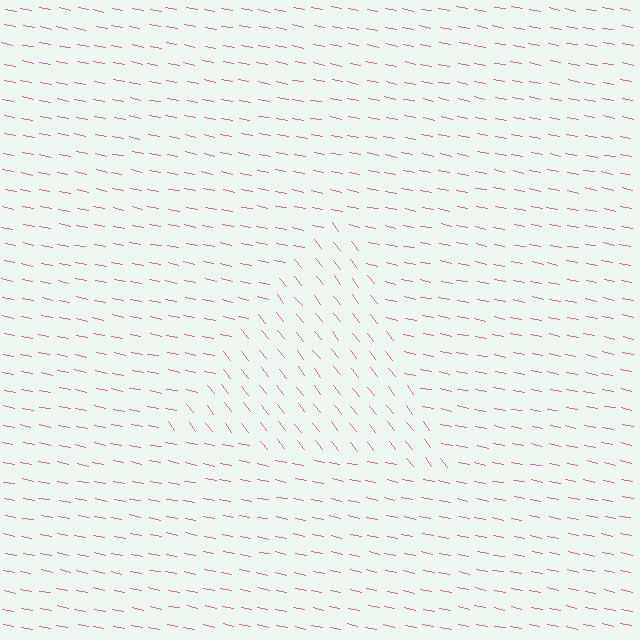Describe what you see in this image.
The image is filled with small pink line segments. A triangle region in the image has lines oriented differently from the surrounding lines, creating a visible texture boundary.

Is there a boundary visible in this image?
Yes, there is a texture boundary formed by a change in line orientation.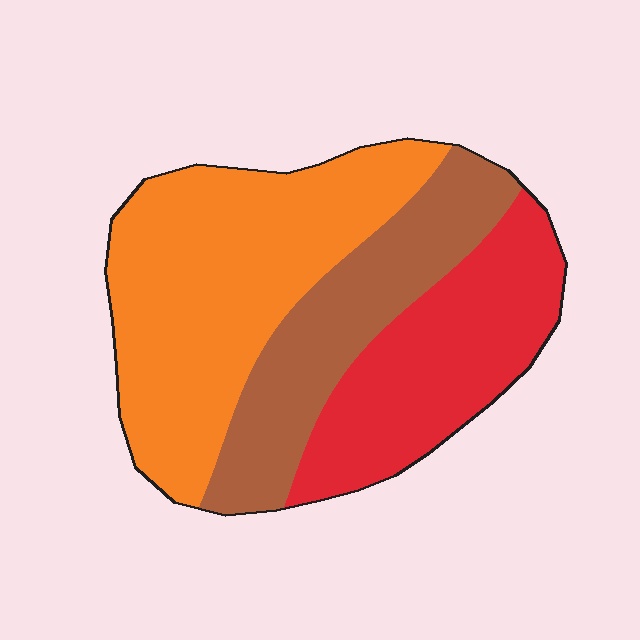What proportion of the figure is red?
Red covers roughly 30% of the figure.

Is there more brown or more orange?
Orange.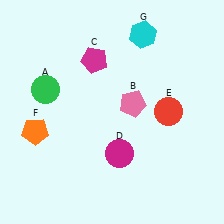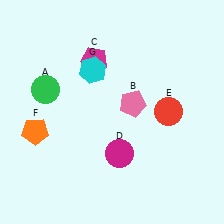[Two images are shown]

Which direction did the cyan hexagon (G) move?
The cyan hexagon (G) moved left.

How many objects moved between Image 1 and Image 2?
1 object moved between the two images.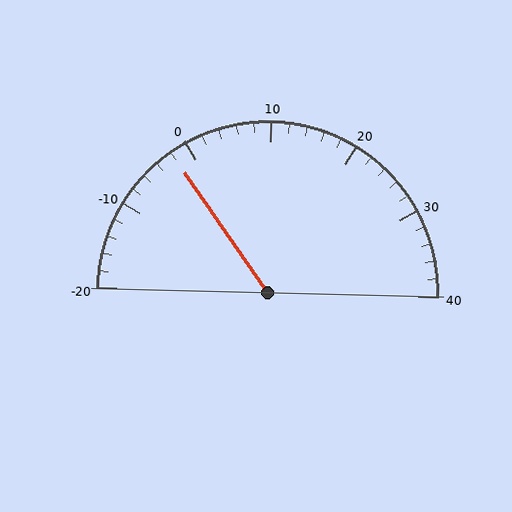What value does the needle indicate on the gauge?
The needle indicates approximately -2.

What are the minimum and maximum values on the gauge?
The gauge ranges from -20 to 40.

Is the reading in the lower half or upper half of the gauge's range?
The reading is in the lower half of the range (-20 to 40).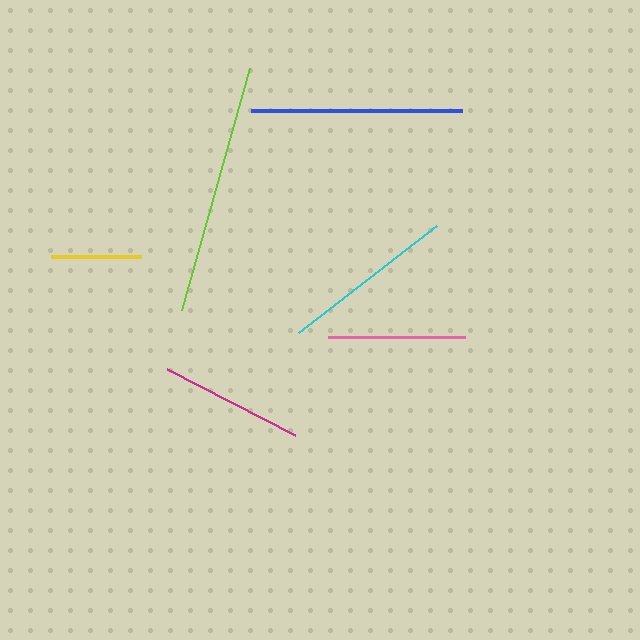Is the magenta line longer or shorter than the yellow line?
The magenta line is longer than the yellow line.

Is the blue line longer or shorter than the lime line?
The lime line is longer than the blue line.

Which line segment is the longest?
The lime line is the longest at approximately 252 pixels.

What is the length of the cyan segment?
The cyan segment is approximately 175 pixels long.